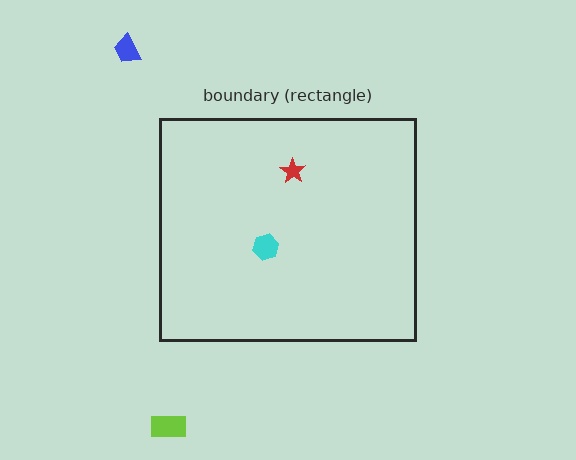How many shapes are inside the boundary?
2 inside, 2 outside.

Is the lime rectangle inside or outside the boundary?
Outside.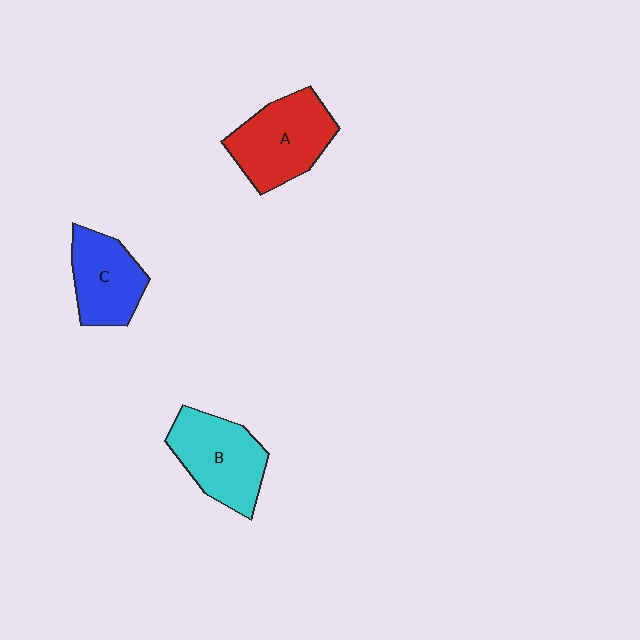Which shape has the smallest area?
Shape C (blue).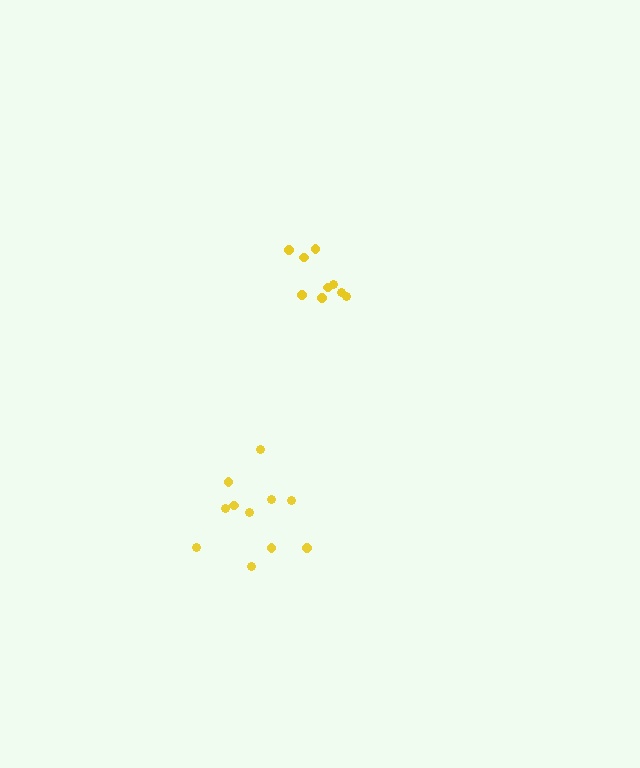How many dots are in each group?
Group 1: 9 dots, Group 2: 11 dots (20 total).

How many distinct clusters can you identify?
There are 2 distinct clusters.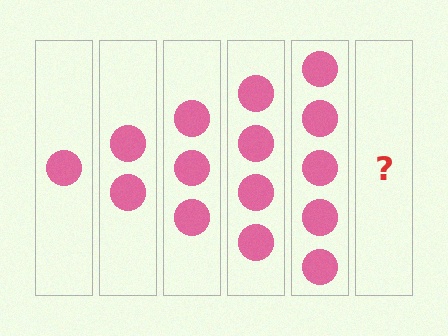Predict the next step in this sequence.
The next step is 6 circles.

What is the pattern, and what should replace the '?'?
The pattern is that each step adds one more circle. The '?' should be 6 circles.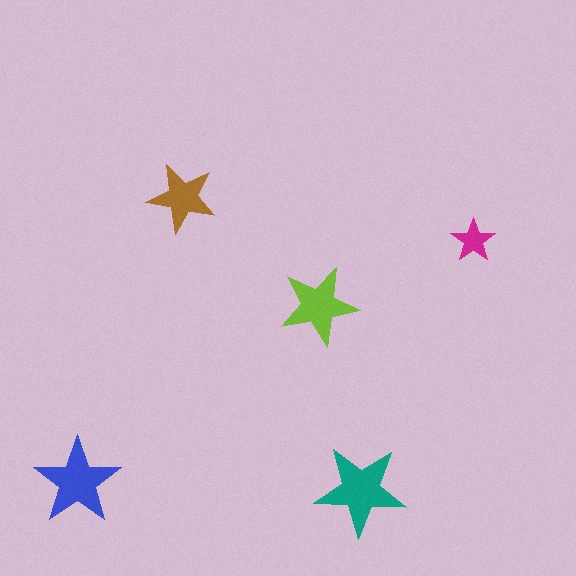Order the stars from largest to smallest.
the teal one, the blue one, the lime one, the brown one, the magenta one.